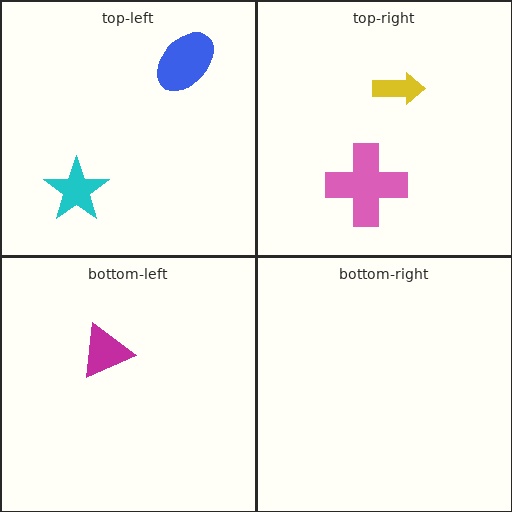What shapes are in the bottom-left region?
The magenta triangle.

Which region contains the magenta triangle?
The bottom-left region.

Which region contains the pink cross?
The top-right region.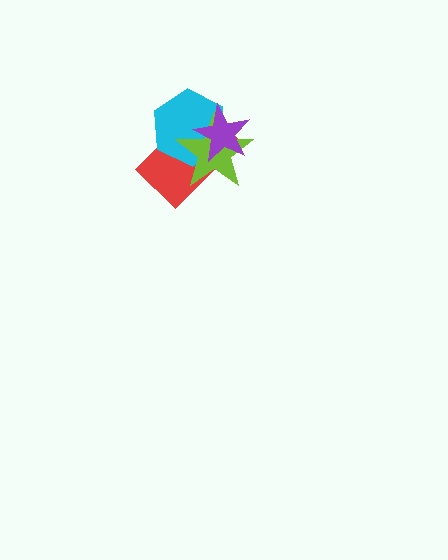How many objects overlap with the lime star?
3 objects overlap with the lime star.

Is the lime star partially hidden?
Yes, it is partially covered by another shape.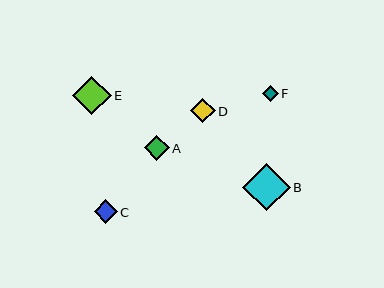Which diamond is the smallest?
Diamond F is the smallest with a size of approximately 16 pixels.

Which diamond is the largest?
Diamond B is the largest with a size of approximately 48 pixels.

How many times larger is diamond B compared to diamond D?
Diamond B is approximately 1.9 times the size of diamond D.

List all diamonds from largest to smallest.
From largest to smallest: B, E, A, D, C, F.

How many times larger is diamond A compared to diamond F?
Diamond A is approximately 1.5 times the size of diamond F.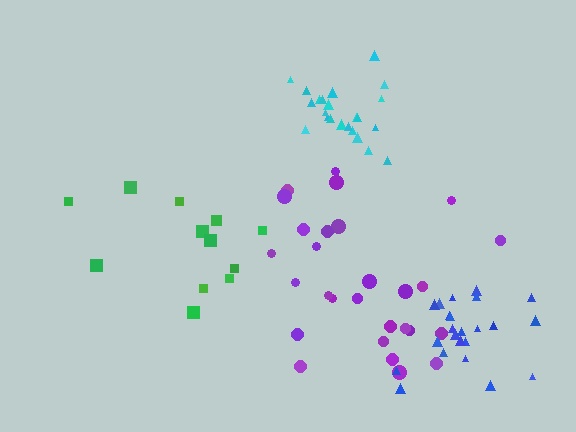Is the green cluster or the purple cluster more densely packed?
Purple.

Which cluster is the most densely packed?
Cyan.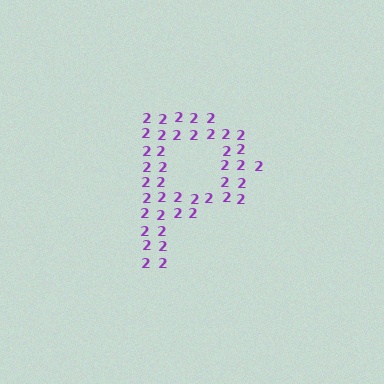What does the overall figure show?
The overall figure shows the letter P.